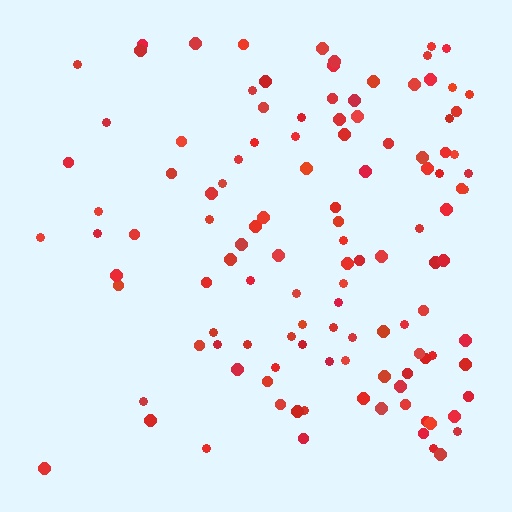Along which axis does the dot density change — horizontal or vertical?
Horizontal.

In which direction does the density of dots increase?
From left to right, with the right side densest.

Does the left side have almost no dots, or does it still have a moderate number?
Still a moderate number, just noticeably fewer than the right.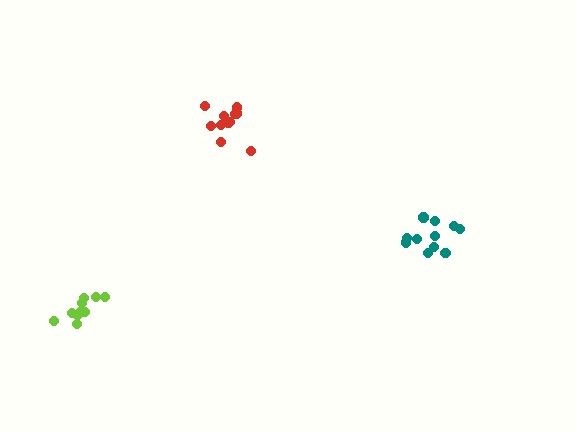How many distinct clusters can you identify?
There are 3 distinct clusters.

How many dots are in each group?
Group 1: 11 dots, Group 2: 11 dots, Group 3: 10 dots (32 total).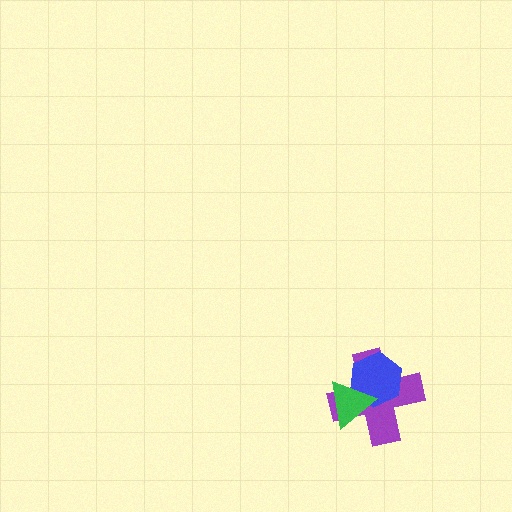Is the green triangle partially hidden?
No, no other shape covers it.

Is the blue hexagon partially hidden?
Yes, it is partially covered by another shape.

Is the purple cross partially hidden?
Yes, it is partially covered by another shape.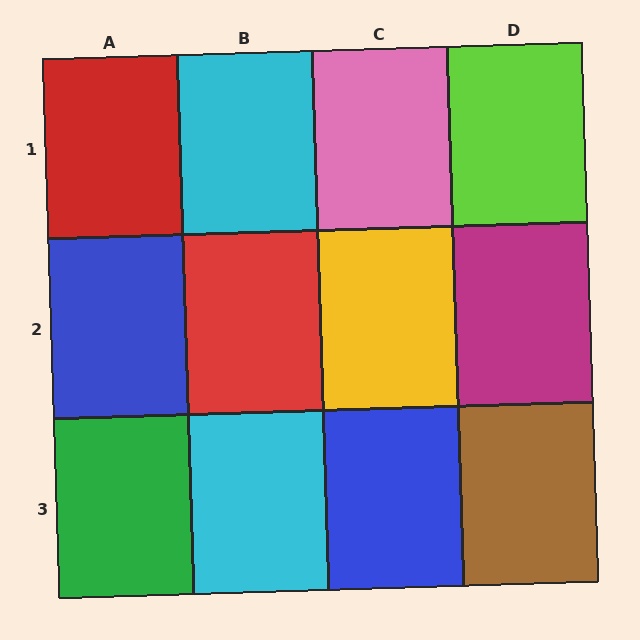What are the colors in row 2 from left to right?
Blue, red, yellow, magenta.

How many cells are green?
1 cell is green.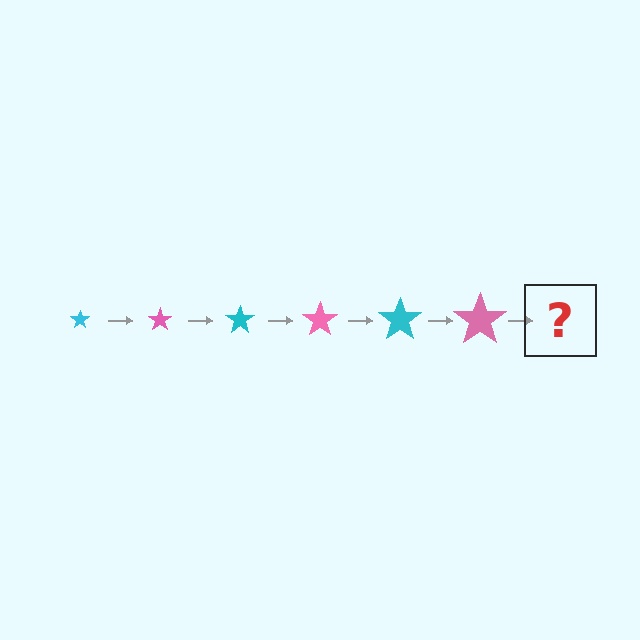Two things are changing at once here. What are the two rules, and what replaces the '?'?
The two rules are that the star grows larger each step and the color cycles through cyan and pink. The '?' should be a cyan star, larger than the previous one.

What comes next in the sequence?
The next element should be a cyan star, larger than the previous one.